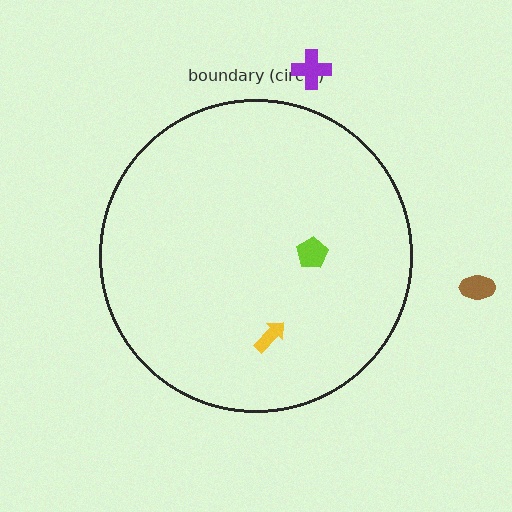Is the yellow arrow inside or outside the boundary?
Inside.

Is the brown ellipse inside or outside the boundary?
Outside.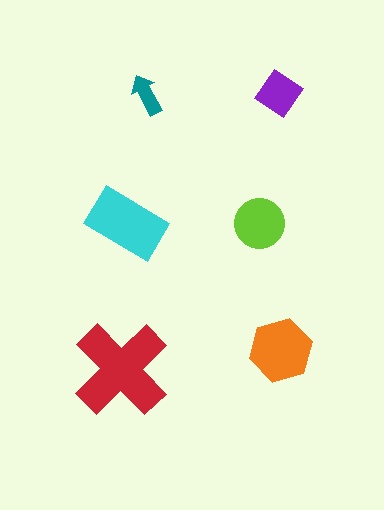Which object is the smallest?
The teal arrow.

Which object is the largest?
The red cross.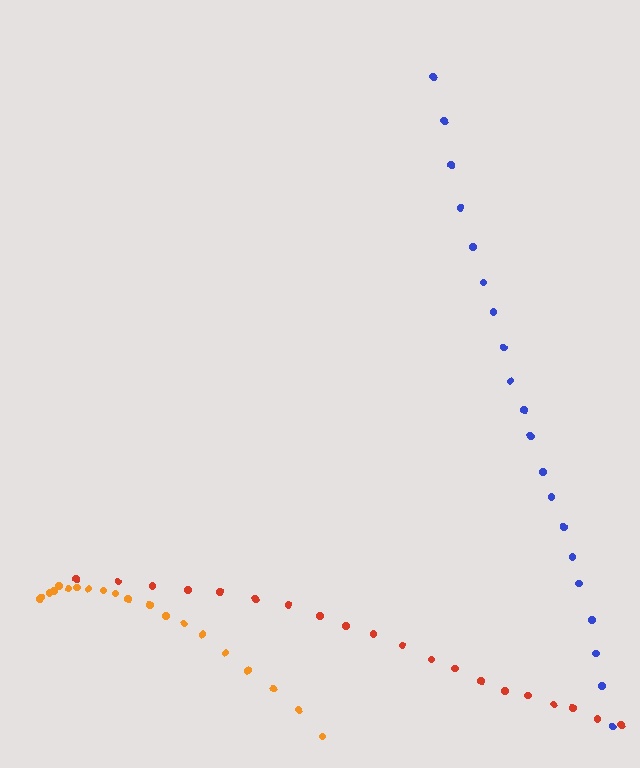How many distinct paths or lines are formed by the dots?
There are 3 distinct paths.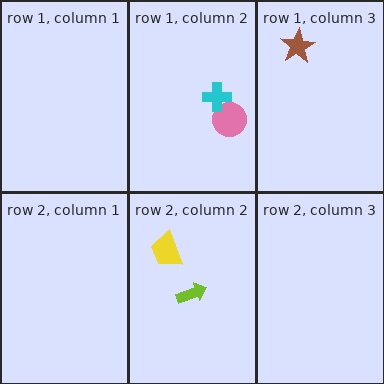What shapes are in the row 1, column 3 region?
The brown star.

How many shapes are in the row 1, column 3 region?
1.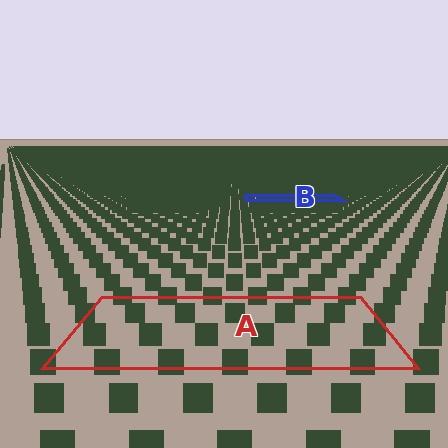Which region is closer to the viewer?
Region A is closer. The texture elements there are larger and more spread out.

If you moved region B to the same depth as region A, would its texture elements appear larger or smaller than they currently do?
They would appear larger. At a closer depth, the same texture elements are projected at a bigger on-screen size.